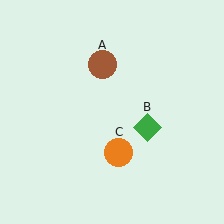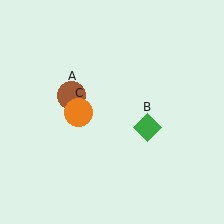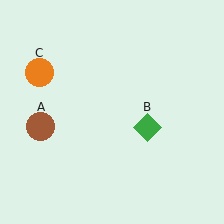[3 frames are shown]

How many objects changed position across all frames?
2 objects changed position: brown circle (object A), orange circle (object C).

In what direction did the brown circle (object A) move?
The brown circle (object A) moved down and to the left.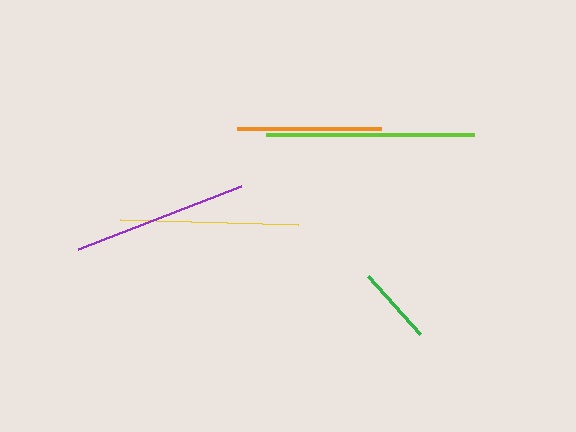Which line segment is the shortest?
The green line is the shortest at approximately 78 pixels.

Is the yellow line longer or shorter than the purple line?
The yellow line is longer than the purple line.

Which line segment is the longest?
The lime line is the longest at approximately 208 pixels.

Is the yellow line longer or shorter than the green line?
The yellow line is longer than the green line.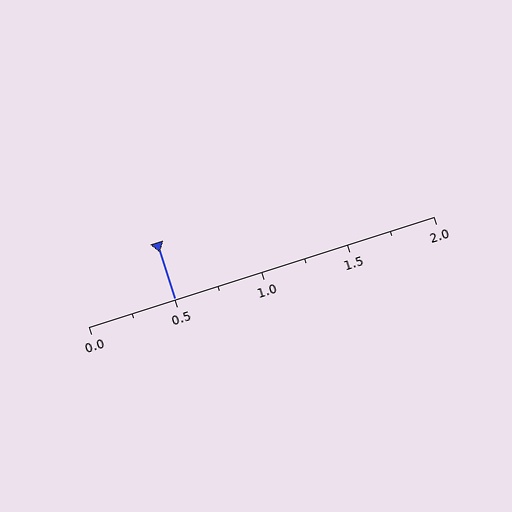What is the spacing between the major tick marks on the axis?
The major ticks are spaced 0.5 apart.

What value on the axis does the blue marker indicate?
The marker indicates approximately 0.5.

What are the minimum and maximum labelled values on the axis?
The axis runs from 0.0 to 2.0.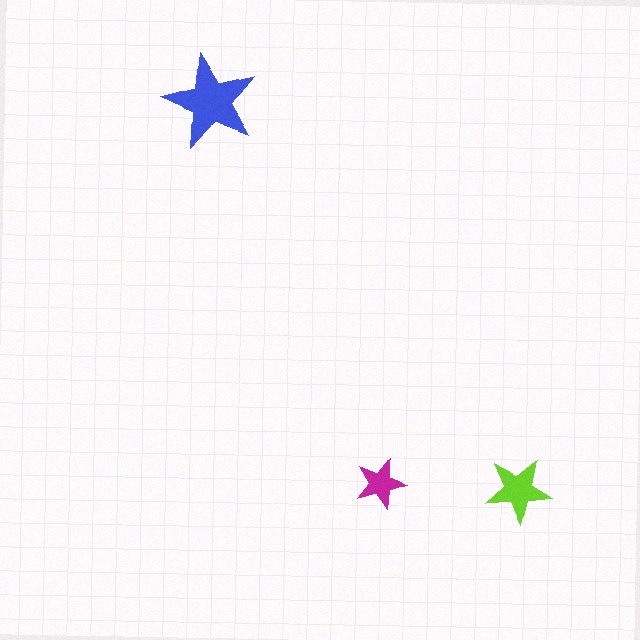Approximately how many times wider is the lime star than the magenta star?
About 1.5 times wider.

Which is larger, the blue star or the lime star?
The blue one.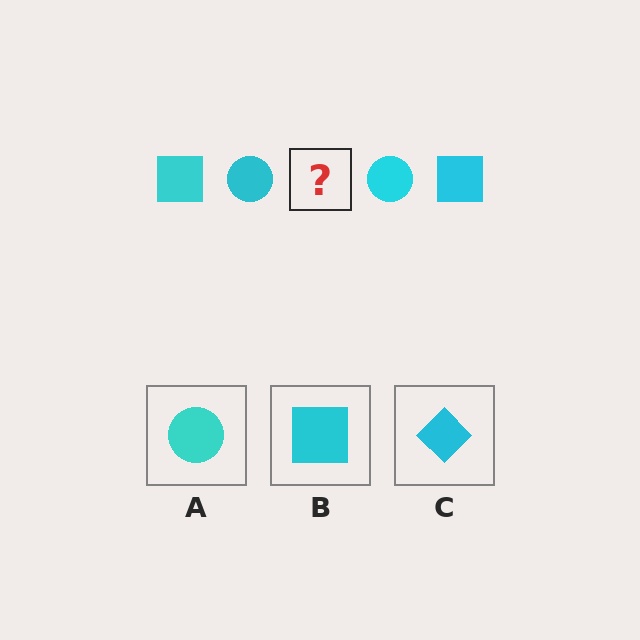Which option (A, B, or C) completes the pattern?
B.